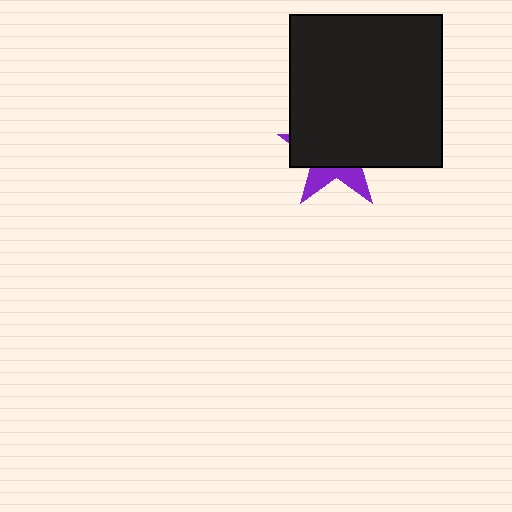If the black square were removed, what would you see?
You would see the complete purple star.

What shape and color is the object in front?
The object in front is a black square.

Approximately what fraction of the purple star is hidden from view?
Roughly 70% of the purple star is hidden behind the black square.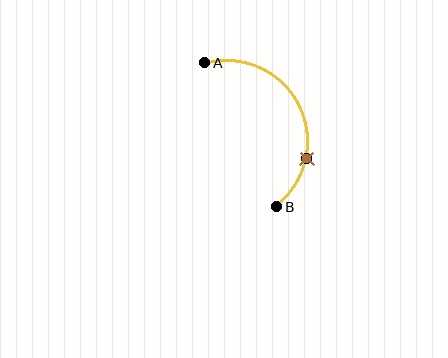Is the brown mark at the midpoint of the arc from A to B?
No. The brown mark lies on the arc but is closer to endpoint B. The arc midpoint would be at the point on the curve equidistant along the arc from both A and B.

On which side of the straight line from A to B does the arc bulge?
The arc bulges to the right of the straight line connecting A and B.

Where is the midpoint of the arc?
The arc midpoint is the point on the curve farthest from the straight line joining A and B. It sits to the right of that line.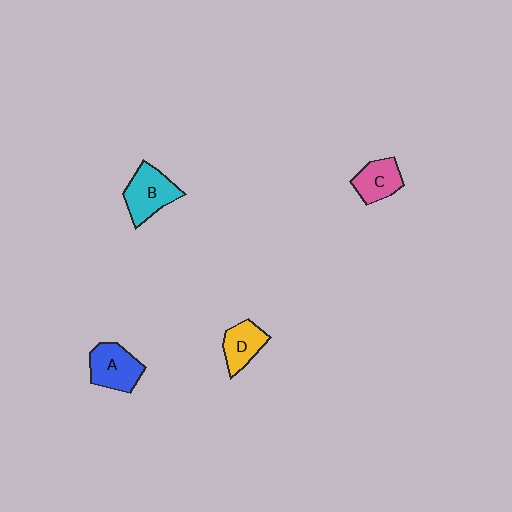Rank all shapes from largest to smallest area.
From largest to smallest: B (cyan), A (blue), C (pink), D (yellow).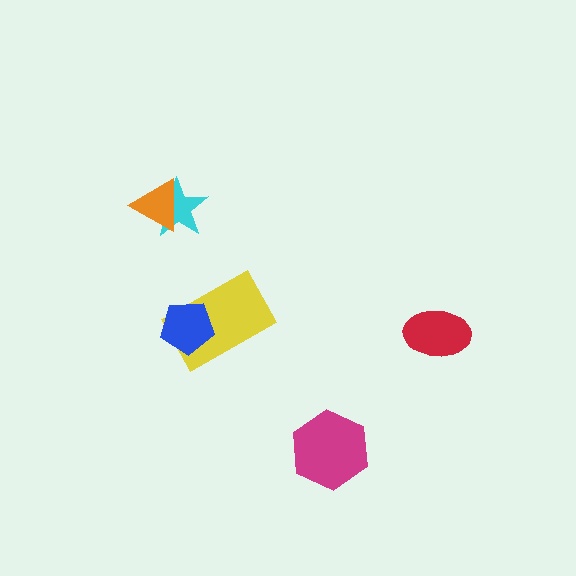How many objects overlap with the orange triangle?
1 object overlaps with the orange triangle.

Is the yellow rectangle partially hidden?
Yes, it is partially covered by another shape.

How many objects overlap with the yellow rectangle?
1 object overlaps with the yellow rectangle.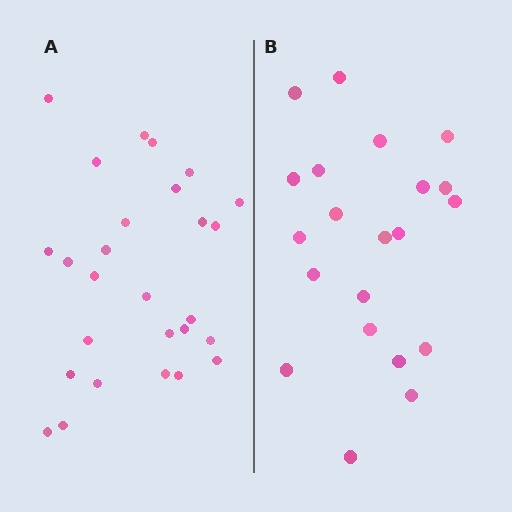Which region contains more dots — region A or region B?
Region A (the left region) has more dots.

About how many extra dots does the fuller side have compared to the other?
Region A has about 6 more dots than region B.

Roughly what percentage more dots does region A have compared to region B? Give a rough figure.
About 30% more.